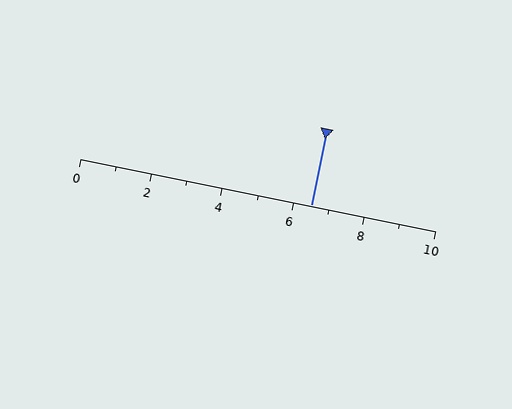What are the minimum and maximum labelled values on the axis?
The axis runs from 0 to 10.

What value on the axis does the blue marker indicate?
The marker indicates approximately 6.5.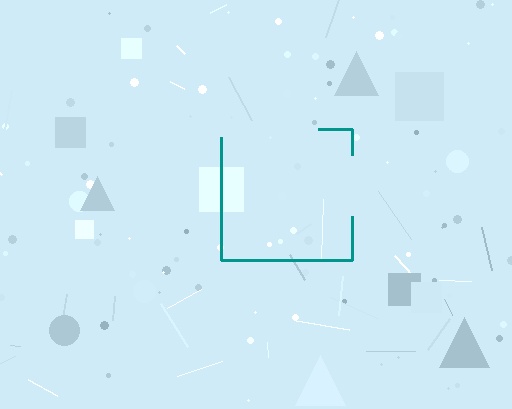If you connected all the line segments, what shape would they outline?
They would outline a square.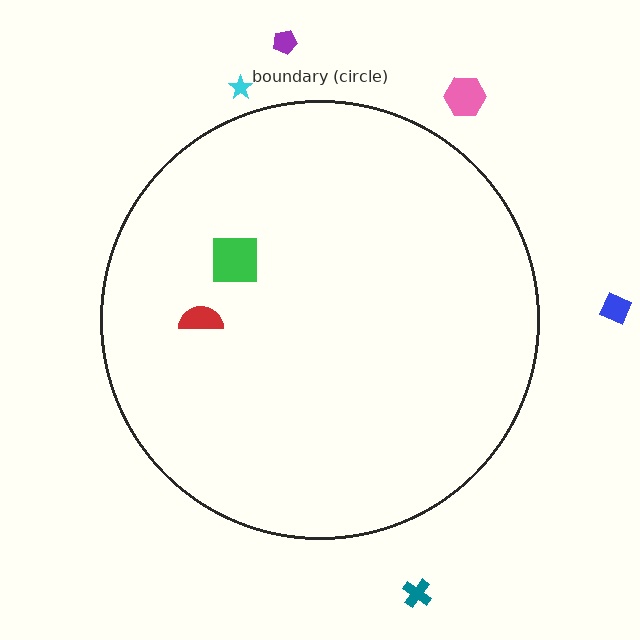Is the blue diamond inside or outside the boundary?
Outside.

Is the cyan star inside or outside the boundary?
Outside.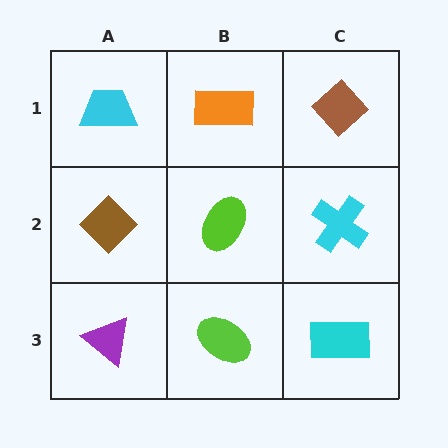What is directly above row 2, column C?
A brown diamond.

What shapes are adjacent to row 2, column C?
A brown diamond (row 1, column C), a cyan rectangle (row 3, column C), a lime ellipse (row 2, column B).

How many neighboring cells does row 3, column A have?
2.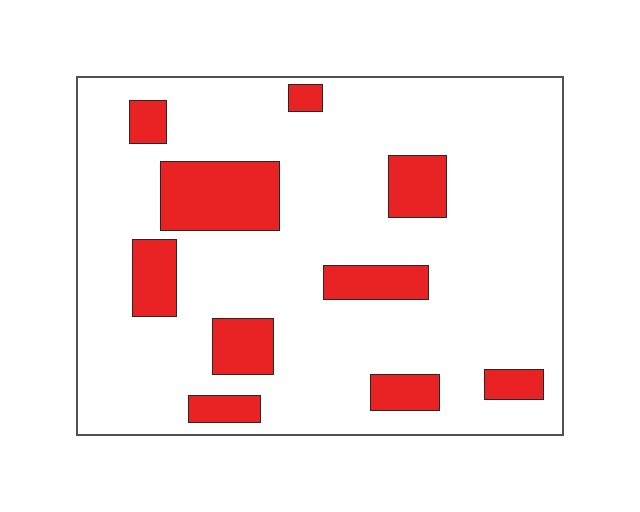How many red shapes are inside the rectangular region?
10.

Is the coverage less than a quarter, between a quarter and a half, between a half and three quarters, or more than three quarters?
Less than a quarter.